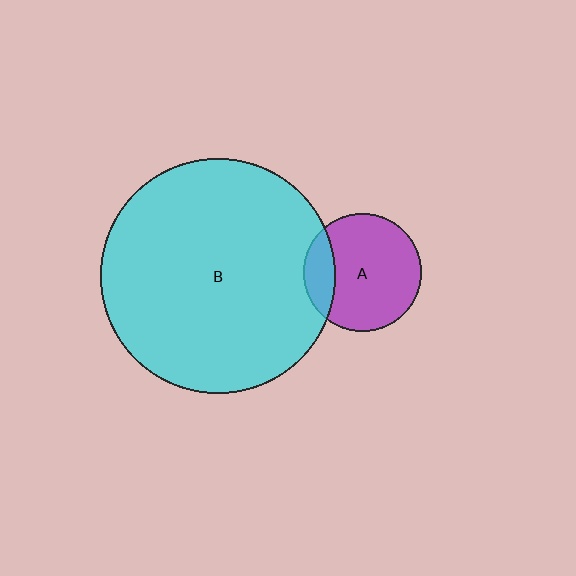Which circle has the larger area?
Circle B (cyan).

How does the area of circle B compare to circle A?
Approximately 4.0 times.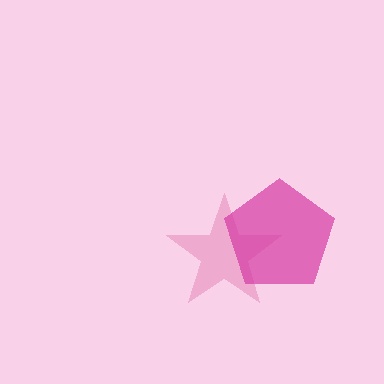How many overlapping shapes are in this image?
There are 2 overlapping shapes in the image.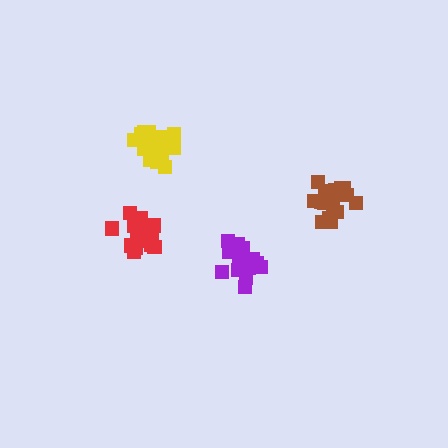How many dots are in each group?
Group 1: 17 dots, Group 2: 20 dots, Group 3: 15 dots, Group 4: 19 dots (71 total).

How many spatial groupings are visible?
There are 4 spatial groupings.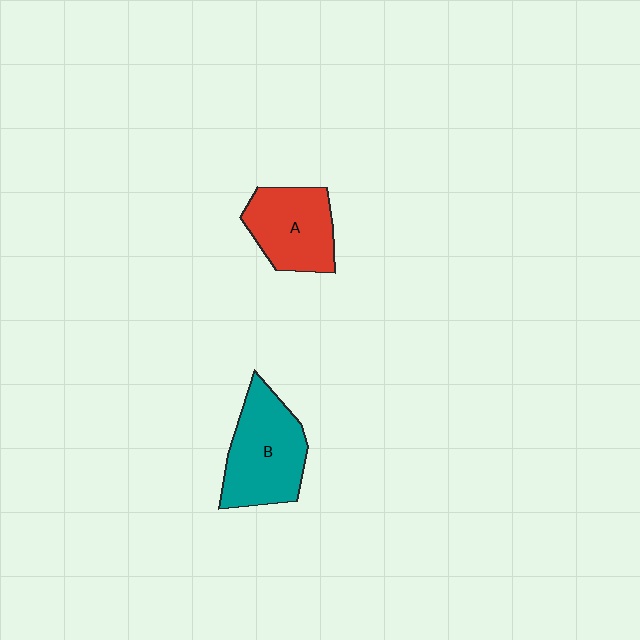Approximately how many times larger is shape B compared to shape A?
Approximately 1.2 times.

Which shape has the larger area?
Shape B (teal).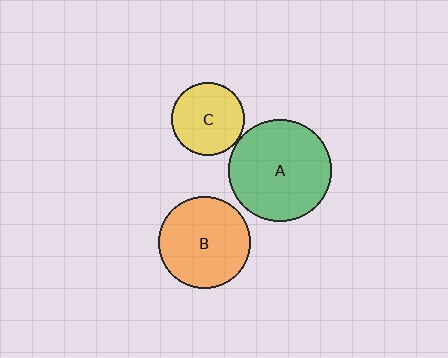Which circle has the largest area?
Circle A (green).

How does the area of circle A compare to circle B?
Approximately 1.2 times.